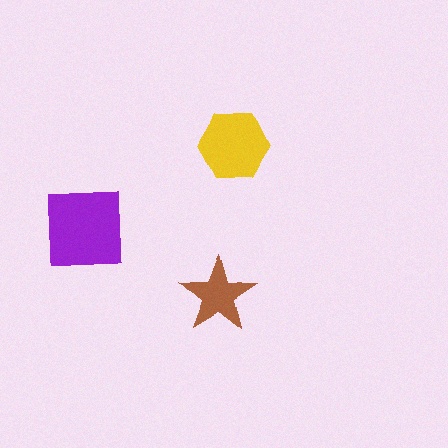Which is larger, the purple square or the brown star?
The purple square.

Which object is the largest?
The purple square.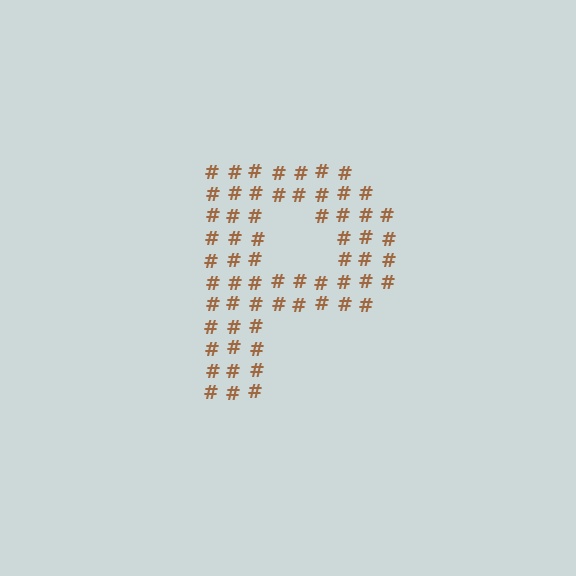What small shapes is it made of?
It is made of small hash symbols.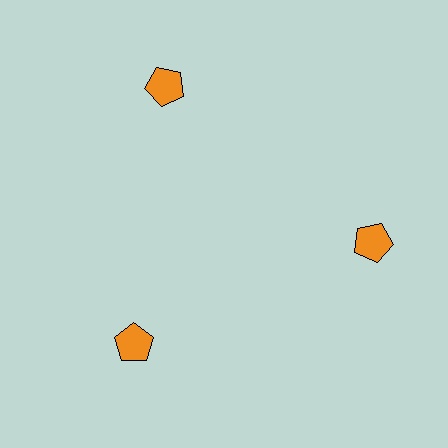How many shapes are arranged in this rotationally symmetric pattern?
There are 3 shapes, arranged in 3 groups of 1.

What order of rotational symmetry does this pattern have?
This pattern has 3-fold rotational symmetry.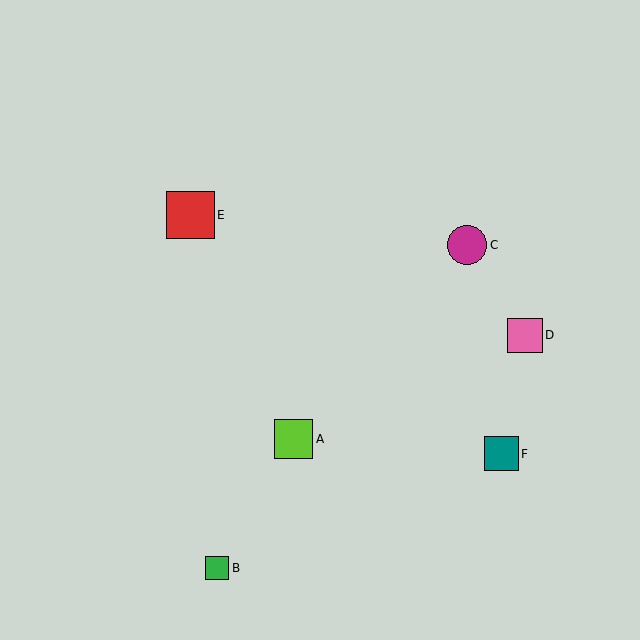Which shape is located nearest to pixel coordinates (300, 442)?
The lime square (labeled A) at (293, 439) is nearest to that location.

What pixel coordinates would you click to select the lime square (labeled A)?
Click at (293, 439) to select the lime square A.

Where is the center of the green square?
The center of the green square is at (217, 568).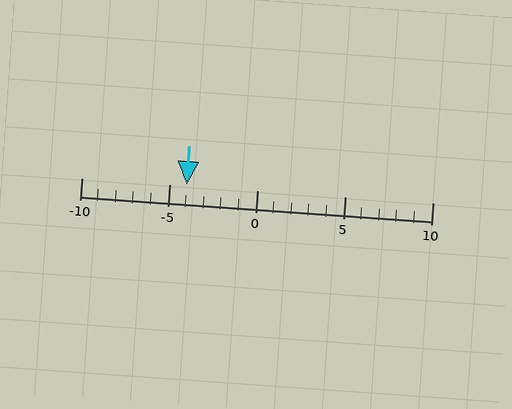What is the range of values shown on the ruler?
The ruler shows values from -10 to 10.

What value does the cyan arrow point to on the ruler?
The cyan arrow points to approximately -4.